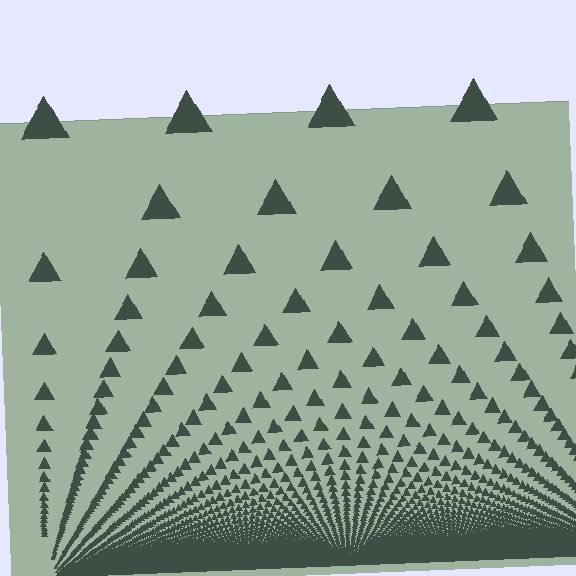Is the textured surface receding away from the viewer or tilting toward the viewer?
The surface appears to tilt toward the viewer. Texture elements get larger and sparser toward the top.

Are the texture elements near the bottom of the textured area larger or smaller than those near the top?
Smaller. The gradient is inverted — elements near the bottom are smaller and denser.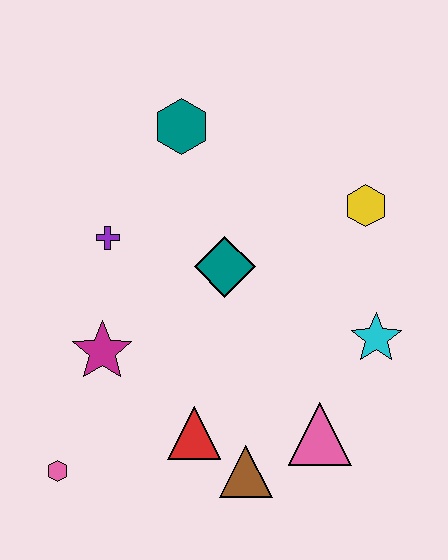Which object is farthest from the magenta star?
The yellow hexagon is farthest from the magenta star.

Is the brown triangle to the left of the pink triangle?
Yes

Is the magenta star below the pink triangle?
No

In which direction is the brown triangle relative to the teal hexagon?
The brown triangle is below the teal hexagon.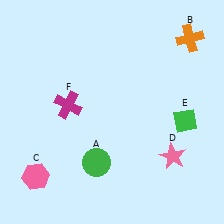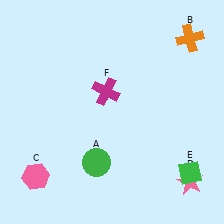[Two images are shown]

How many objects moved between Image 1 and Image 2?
3 objects moved between the two images.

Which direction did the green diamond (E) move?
The green diamond (E) moved down.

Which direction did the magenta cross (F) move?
The magenta cross (F) moved right.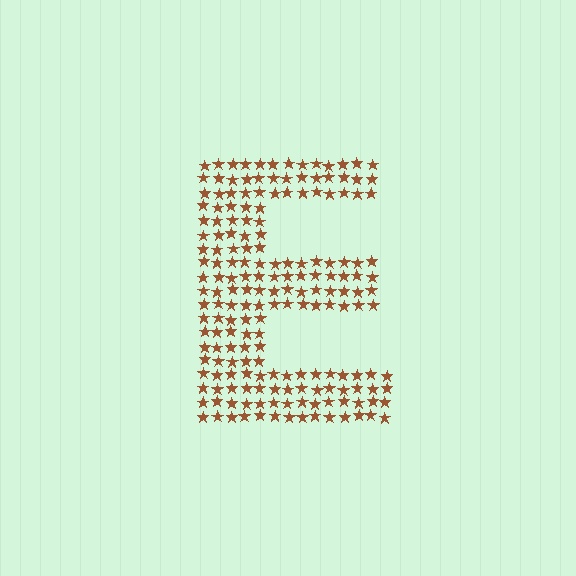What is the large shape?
The large shape is the letter E.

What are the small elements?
The small elements are stars.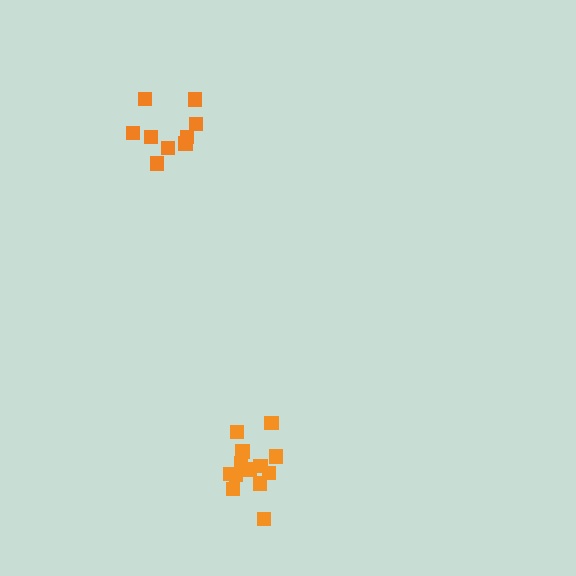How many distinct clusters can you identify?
There are 2 distinct clusters.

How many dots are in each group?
Group 1: 13 dots, Group 2: 9 dots (22 total).